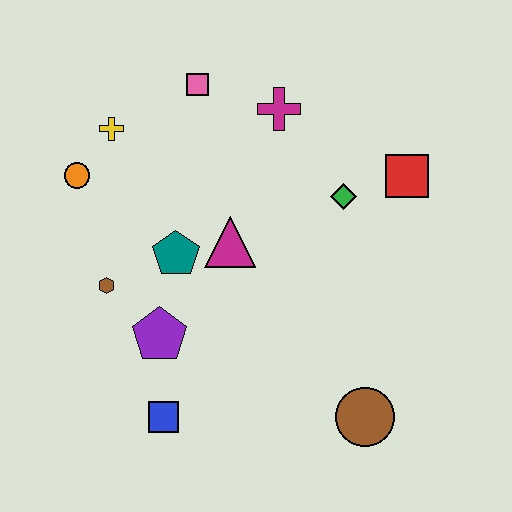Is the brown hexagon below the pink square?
Yes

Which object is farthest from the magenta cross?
The blue square is farthest from the magenta cross.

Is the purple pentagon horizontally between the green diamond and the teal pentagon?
No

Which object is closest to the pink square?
The magenta cross is closest to the pink square.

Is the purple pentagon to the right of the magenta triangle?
No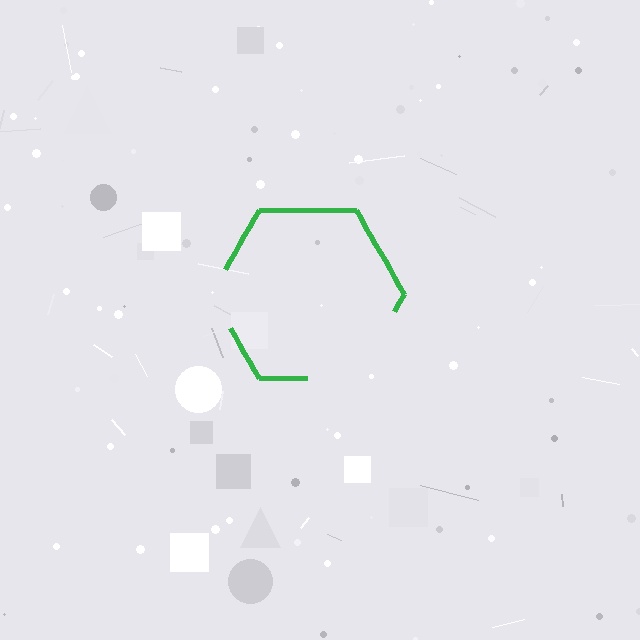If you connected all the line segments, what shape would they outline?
They would outline a hexagon.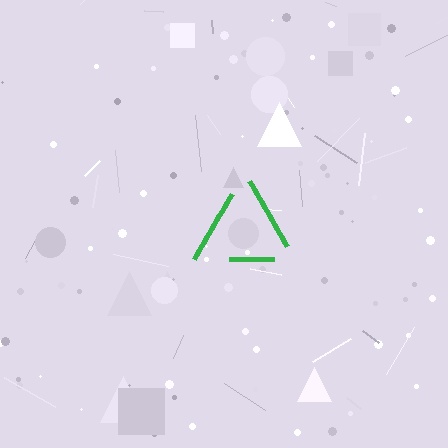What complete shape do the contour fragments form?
The contour fragments form a triangle.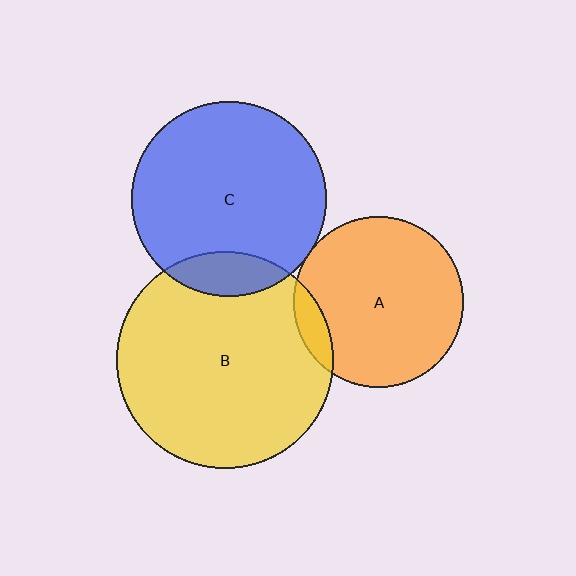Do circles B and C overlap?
Yes.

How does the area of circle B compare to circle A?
Approximately 1.6 times.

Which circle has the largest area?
Circle B (yellow).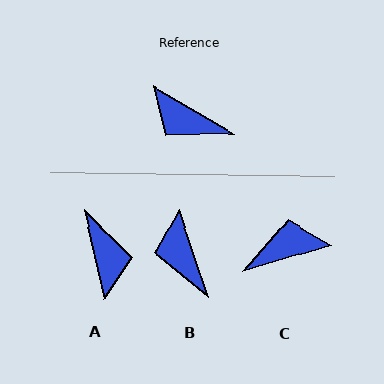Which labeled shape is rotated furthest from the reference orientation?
A, about 133 degrees away.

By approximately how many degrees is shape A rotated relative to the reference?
Approximately 133 degrees counter-clockwise.